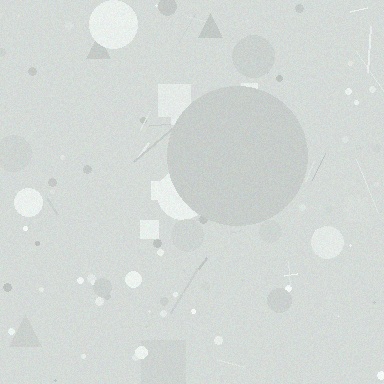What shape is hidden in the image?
A circle is hidden in the image.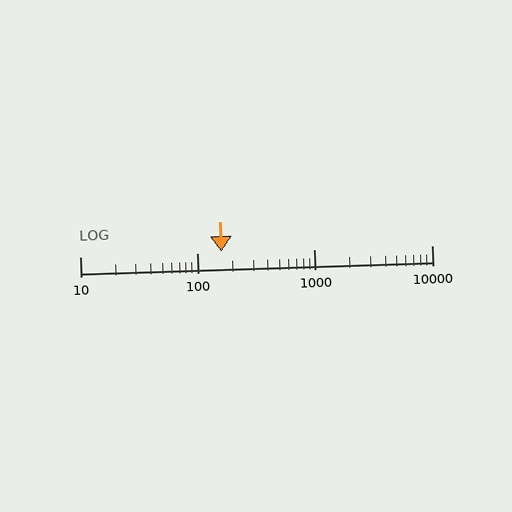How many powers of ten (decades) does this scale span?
The scale spans 3 decades, from 10 to 10000.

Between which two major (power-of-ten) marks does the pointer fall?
The pointer is between 100 and 1000.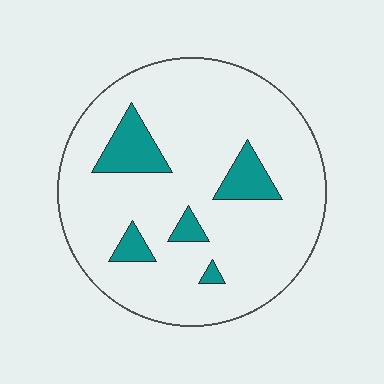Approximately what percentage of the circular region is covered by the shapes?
Approximately 15%.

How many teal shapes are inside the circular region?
5.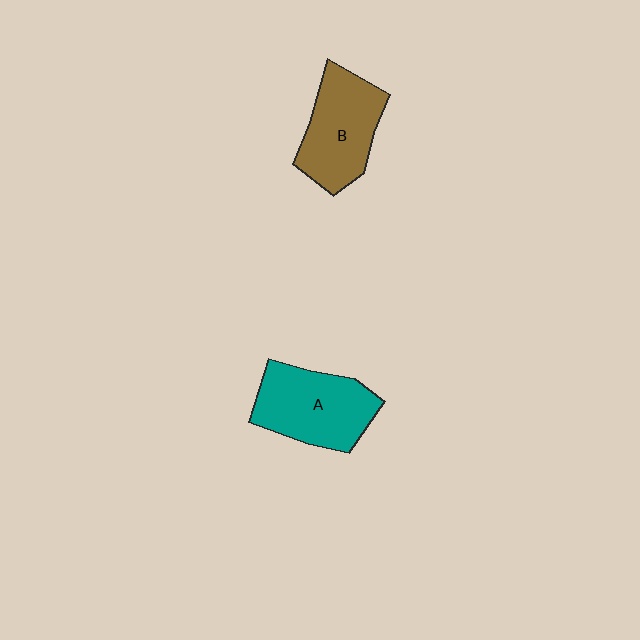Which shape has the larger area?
Shape A (teal).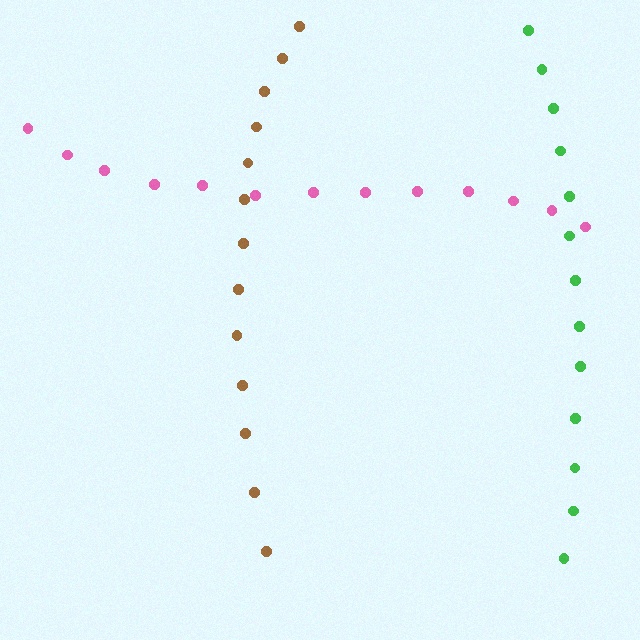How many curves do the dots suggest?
There are 3 distinct paths.